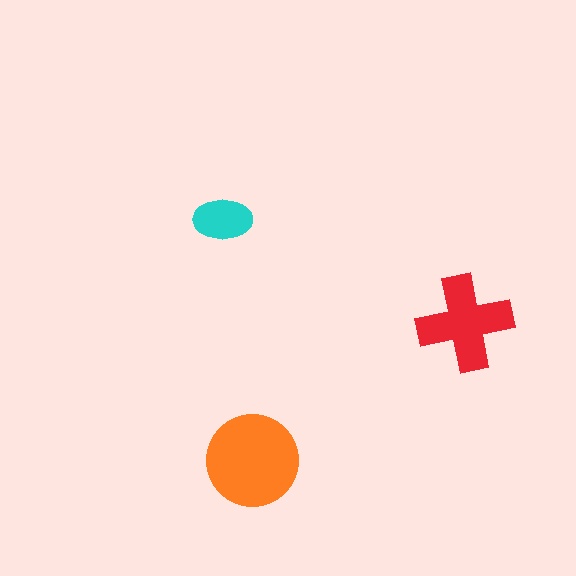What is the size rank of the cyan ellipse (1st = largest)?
3rd.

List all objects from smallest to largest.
The cyan ellipse, the red cross, the orange circle.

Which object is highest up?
The cyan ellipse is topmost.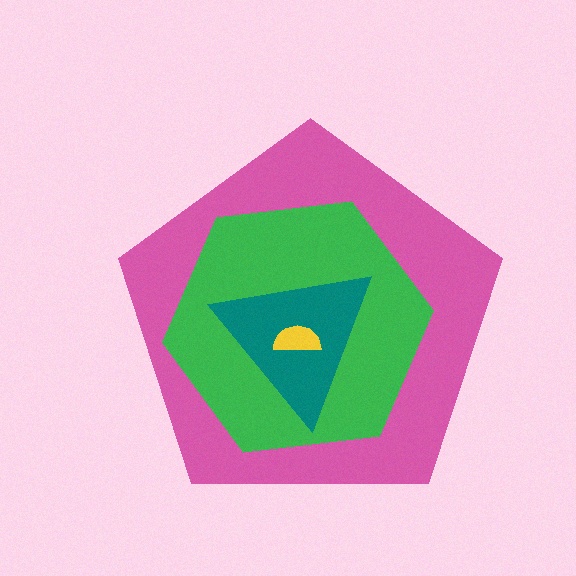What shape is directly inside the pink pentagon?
The green hexagon.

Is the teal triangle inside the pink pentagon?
Yes.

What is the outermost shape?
The pink pentagon.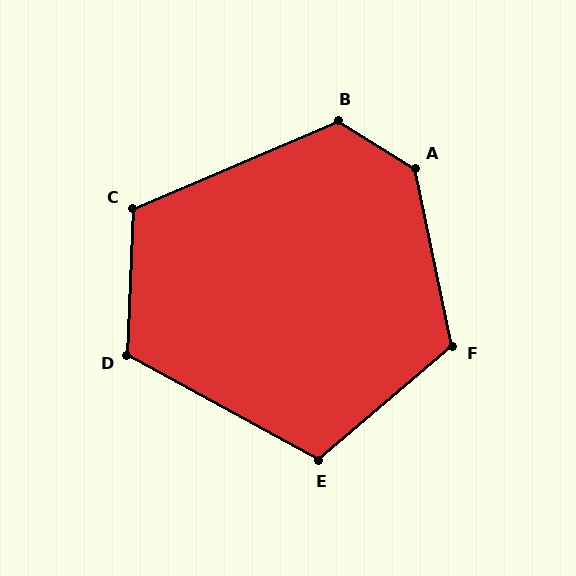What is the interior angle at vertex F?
Approximately 119 degrees (obtuse).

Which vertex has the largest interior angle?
A, at approximately 134 degrees.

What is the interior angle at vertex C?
Approximately 115 degrees (obtuse).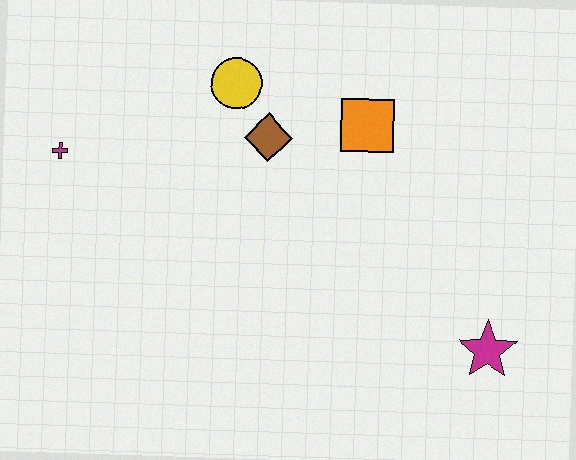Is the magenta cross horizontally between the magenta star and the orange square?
No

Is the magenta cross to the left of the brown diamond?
Yes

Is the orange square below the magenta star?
No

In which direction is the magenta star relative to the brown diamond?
The magenta star is to the right of the brown diamond.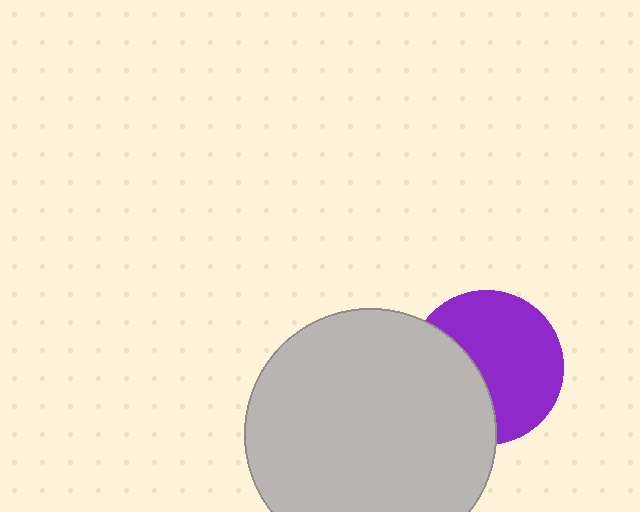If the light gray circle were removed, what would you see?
You would see the complete purple circle.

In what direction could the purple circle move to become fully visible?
The purple circle could move right. That would shift it out from behind the light gray circle entirely.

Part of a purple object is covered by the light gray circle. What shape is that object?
It is a circle.